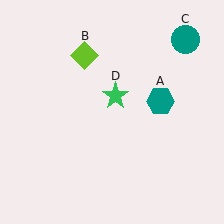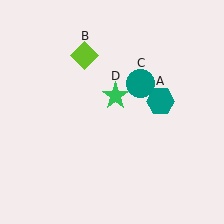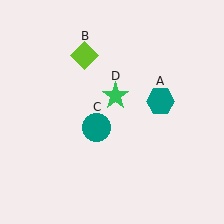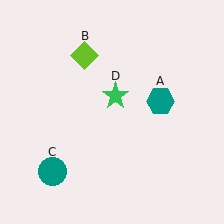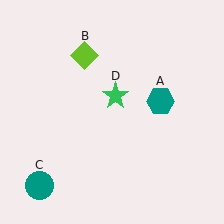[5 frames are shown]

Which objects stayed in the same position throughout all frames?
Teal hexagon (object A) and lime diamond (object B) and green star (object D) remained stationary.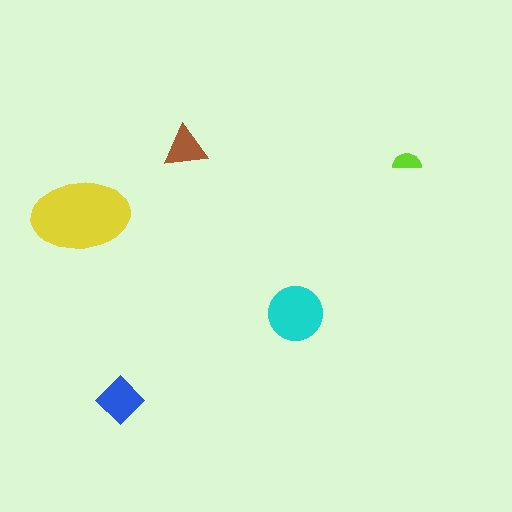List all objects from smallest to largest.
The lime semicircle, the brown triangle, the blue diamond, the cyan circle, the yellow ellipse.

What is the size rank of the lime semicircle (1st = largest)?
5th.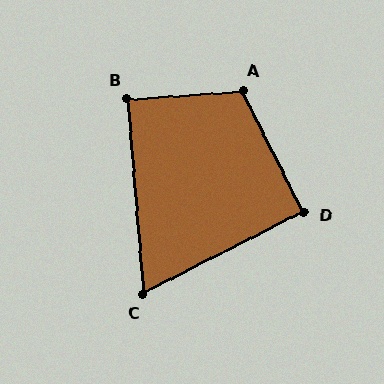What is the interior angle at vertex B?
Approximately 89 degrees (approximately right).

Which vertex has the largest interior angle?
A, at approximately 112 degrees.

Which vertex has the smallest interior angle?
C, at approximately 68 degrees.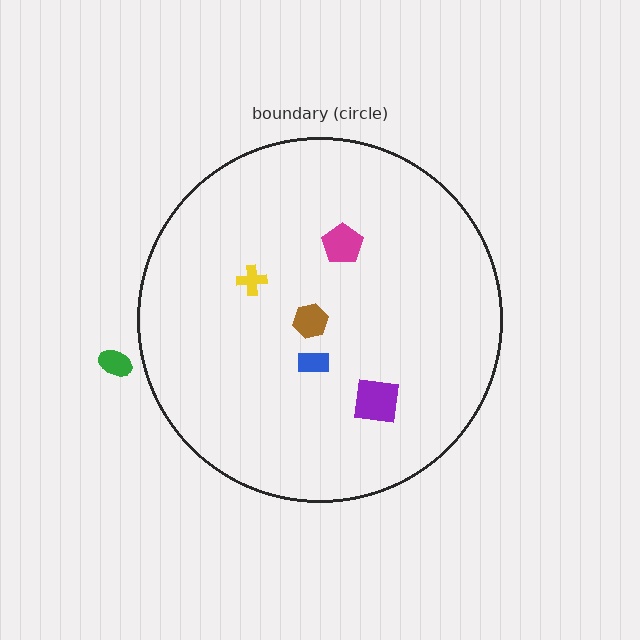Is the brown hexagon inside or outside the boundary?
Inside.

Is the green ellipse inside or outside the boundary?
Outside.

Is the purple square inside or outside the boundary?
Inside.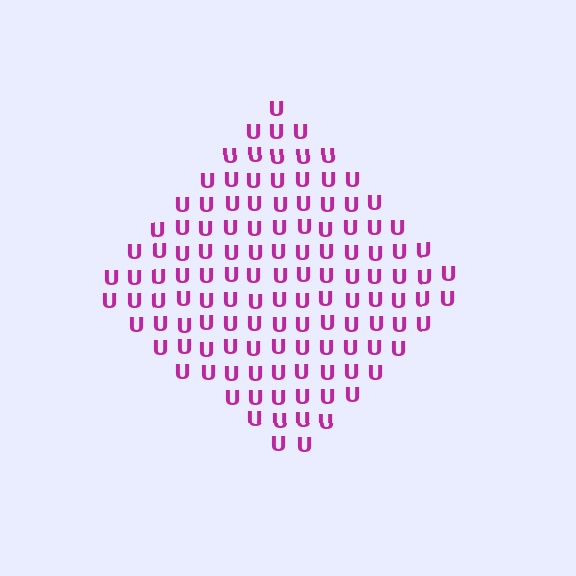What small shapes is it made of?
It is made of small letter U's.